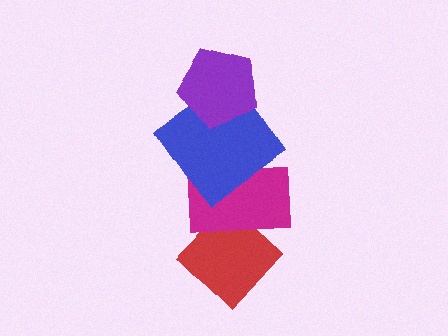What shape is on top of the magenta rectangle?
The blue diamond is on top of the magenta rectangle.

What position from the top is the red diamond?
The red diamond is 4th from the top.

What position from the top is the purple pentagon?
The purple pentagon is 1st from the top.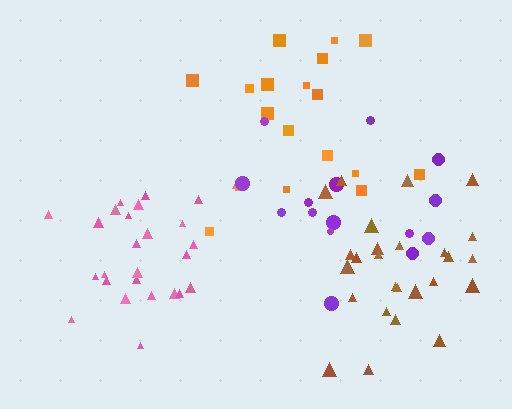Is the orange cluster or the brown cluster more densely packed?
Brown.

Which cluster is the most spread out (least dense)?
Purple.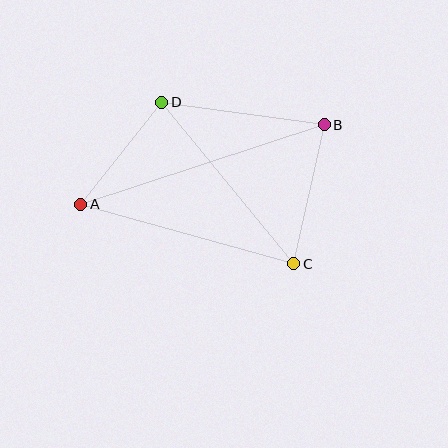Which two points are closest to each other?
Points A and D are closest to each other.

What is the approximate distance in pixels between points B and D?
The distance between B and D is approximately 164 pixels.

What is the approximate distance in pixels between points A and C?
The distance between A and C is approximately 221 pixels.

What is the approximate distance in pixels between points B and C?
The distance between B and C is approximately 142 pixels.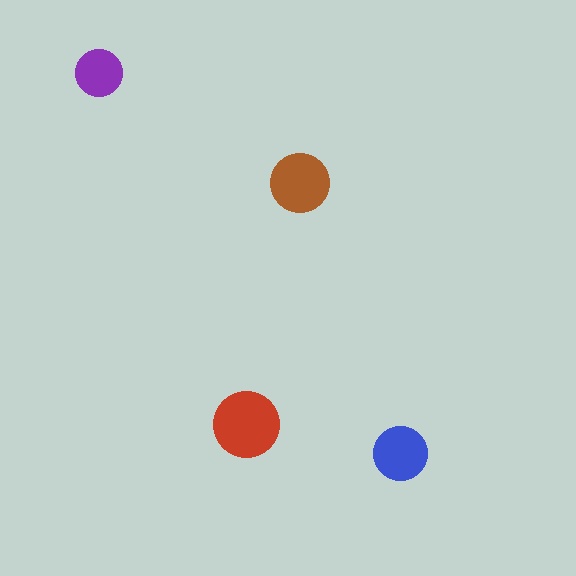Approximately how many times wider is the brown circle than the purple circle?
About 1.5 times wider.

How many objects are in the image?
There are 4 objects in the image.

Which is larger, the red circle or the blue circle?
The red one.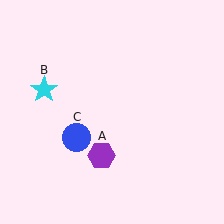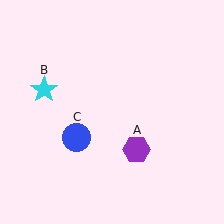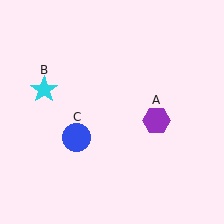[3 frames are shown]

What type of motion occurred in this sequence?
The purple hexagon (object A) rotated counterclockwise around the center of the scene.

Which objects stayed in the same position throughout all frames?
Cyan star (object B) and blue circle (object C) remained stationary.